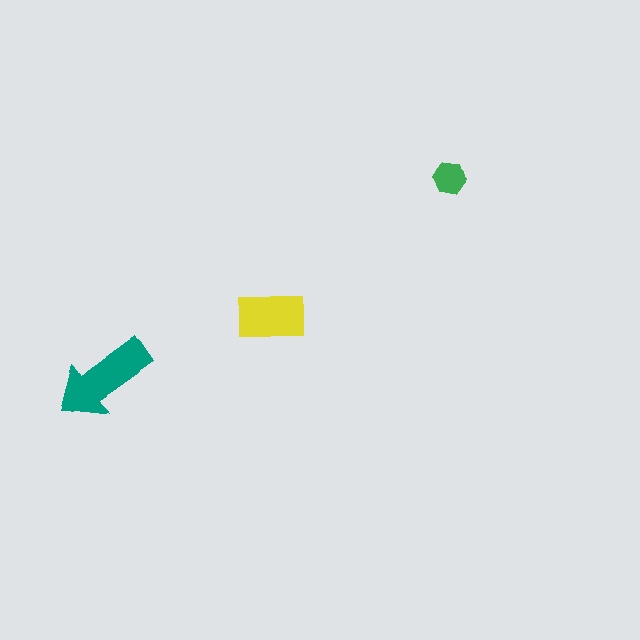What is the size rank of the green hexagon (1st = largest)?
3rd.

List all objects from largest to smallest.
The teal arrow, the yellow rectangle, the green hexagon.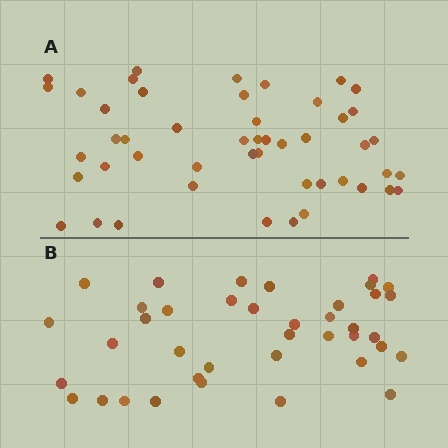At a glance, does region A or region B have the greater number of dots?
Region A (the top region) has more dots.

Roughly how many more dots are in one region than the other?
Region A has roughly 8 or so more dots than region B.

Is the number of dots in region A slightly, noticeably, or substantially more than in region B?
Region A has only slightly more — the two regions are fairly close. The ratio is roughly 1.2 to 1.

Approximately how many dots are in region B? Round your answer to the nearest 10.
About 40 dots. (The exact count is 39, which rounds to 40.)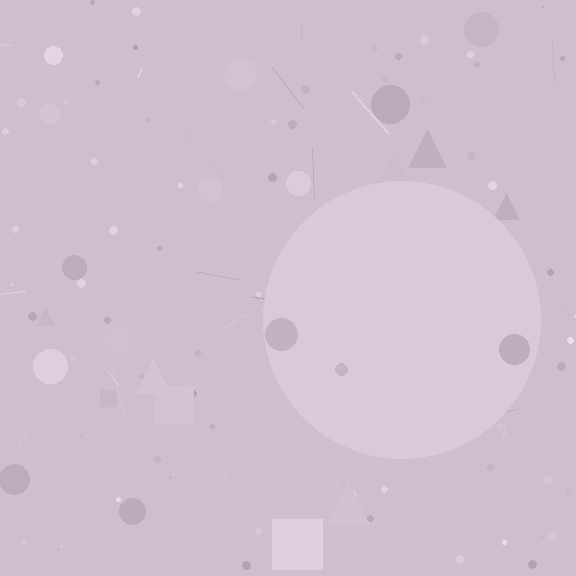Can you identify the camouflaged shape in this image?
The camouflaged shape is a circle.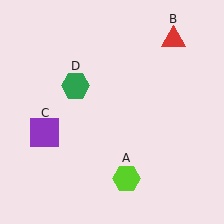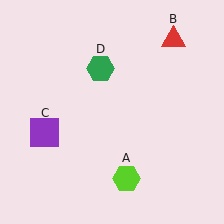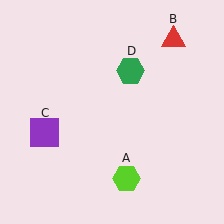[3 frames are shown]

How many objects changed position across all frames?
1 object changed position: green hexagon (object D).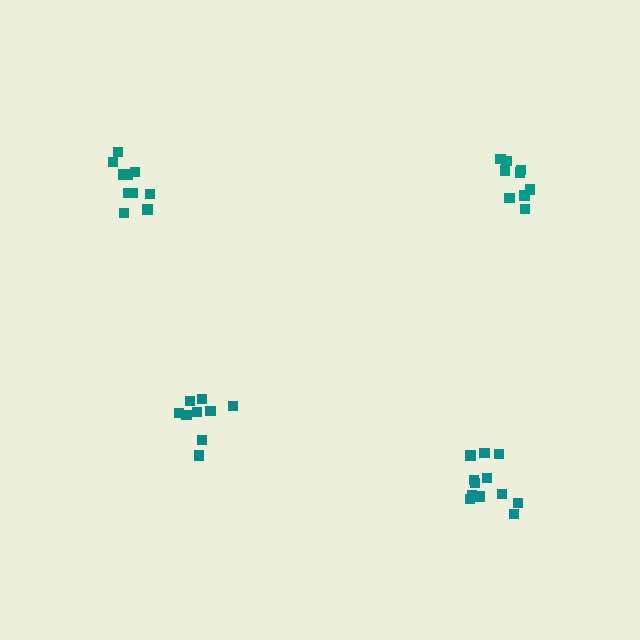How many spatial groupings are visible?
There are 4 spatial groupings.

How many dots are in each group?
Group 1: 12 dots, Group 2: 9 dots, Group 3: 10 dots, Group 4: 10 dots (41 total).